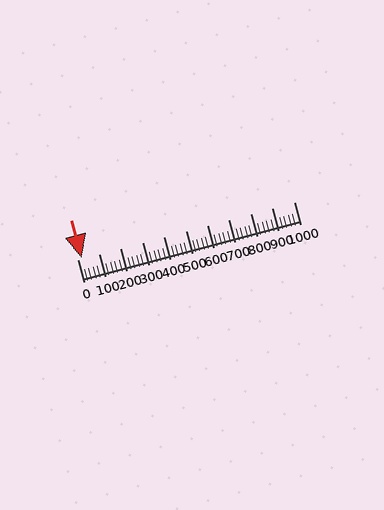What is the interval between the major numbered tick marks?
The major tick marks are spaced 100 units apart.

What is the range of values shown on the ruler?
The ruler shows values from 0 to 1000.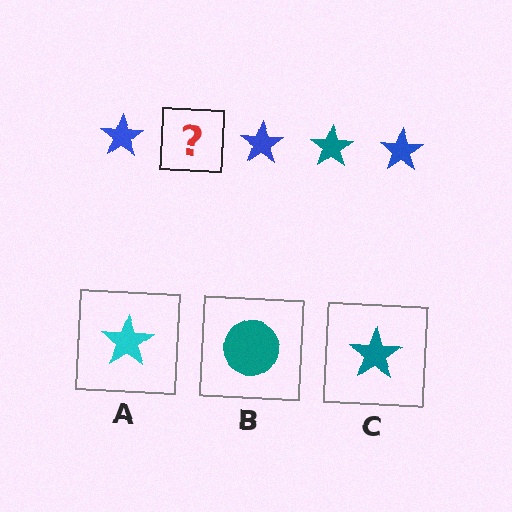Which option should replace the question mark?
Option C.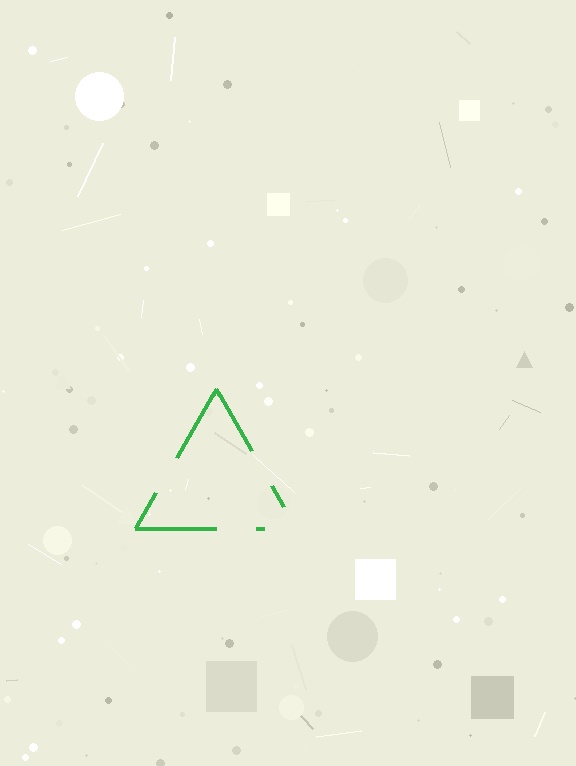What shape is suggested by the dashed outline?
The dashed outline suggests a triangle.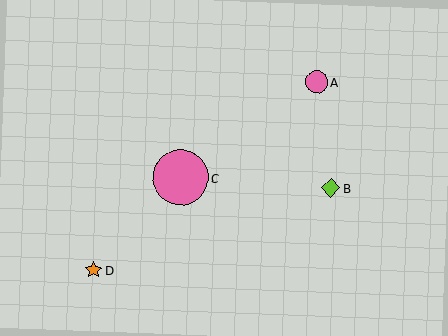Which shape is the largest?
The pink circle (labeled C) is the largest.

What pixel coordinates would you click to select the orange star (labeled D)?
Click at (94, 270) to select the orange star D.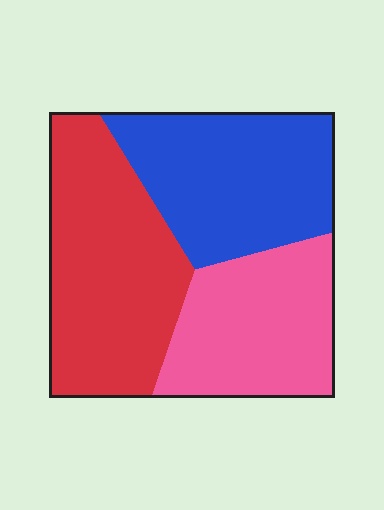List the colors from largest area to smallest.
From largest to smallest: red, blue, pink.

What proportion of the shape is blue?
Blue takes up about one third (1/3) of the shape.